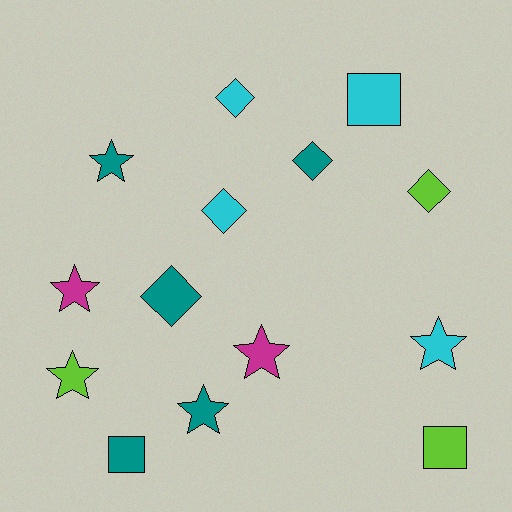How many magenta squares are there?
There are no magenta squares.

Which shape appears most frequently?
Star, with 6 objects.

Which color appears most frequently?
Teal, with 5 objects.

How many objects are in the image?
There are 14 objects.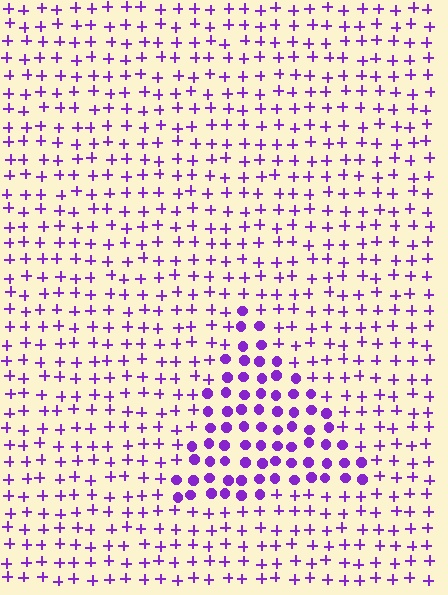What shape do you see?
I see a triangle.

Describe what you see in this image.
The image is filled with small purple elements arranged in a uniform grid. A triangle-shaped region contains circles, while the surrounding area contains plus signs. The boundary is defined purely by the change in element shape.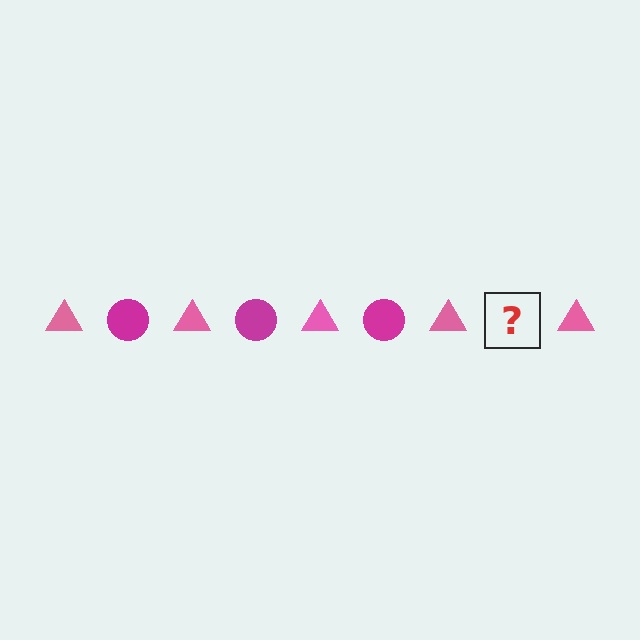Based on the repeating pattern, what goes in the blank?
The blank should be a magenta circle.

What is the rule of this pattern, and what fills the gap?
The rule is that the pattern alternates between pink triangle and magenta circle. The gap should be filled with a magenta circle.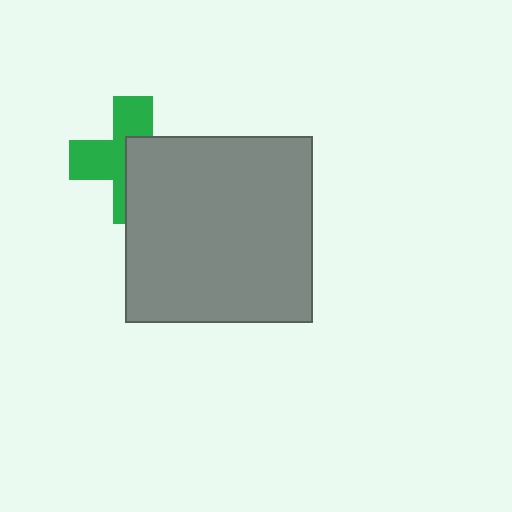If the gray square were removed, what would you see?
You would see the complete green cross.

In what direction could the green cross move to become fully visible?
The green cross could move left. That would shift it out from behind the gray square entirely.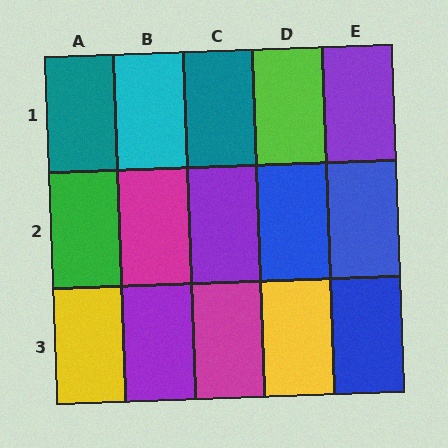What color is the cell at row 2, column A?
Green.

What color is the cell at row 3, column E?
Blue.